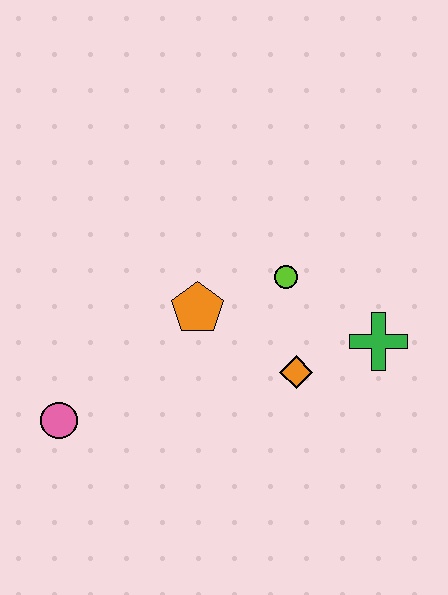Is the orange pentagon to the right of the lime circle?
No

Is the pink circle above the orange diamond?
No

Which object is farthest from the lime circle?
The pink circle is farthest from the lime circle.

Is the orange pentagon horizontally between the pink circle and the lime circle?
Yes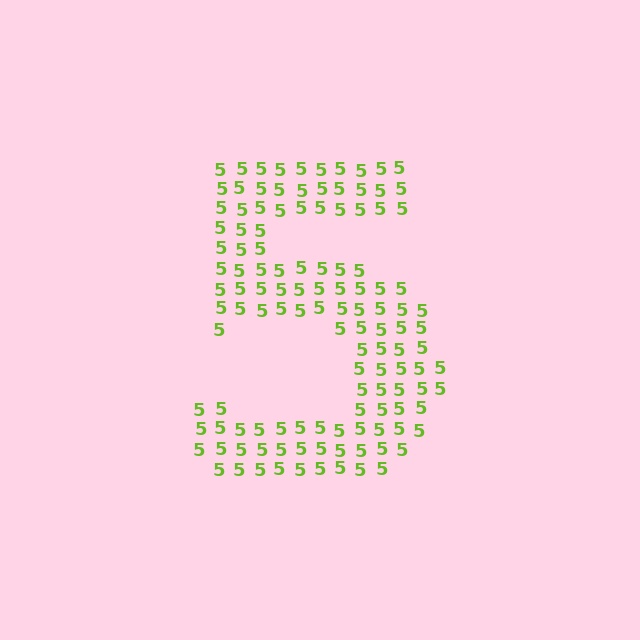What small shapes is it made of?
It is made of small digit 5's.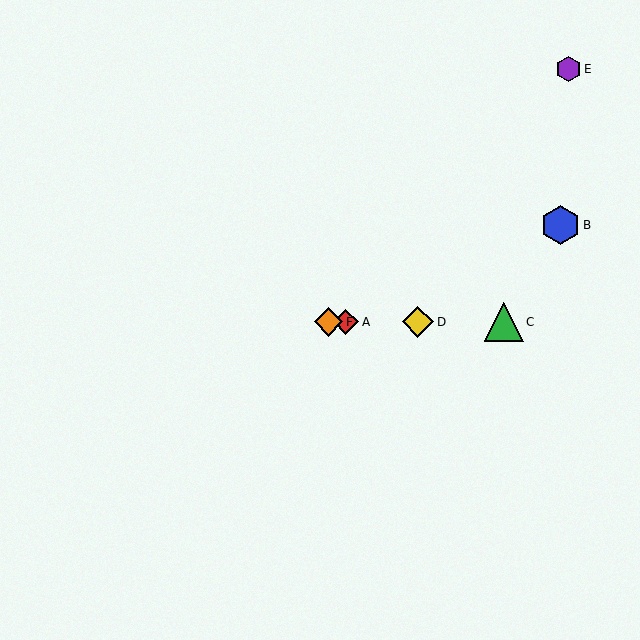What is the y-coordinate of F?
Object F is at y≈322.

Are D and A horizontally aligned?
Yes, both are at y≈322.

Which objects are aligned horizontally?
Objects A, C, D, F are aligned horizontally.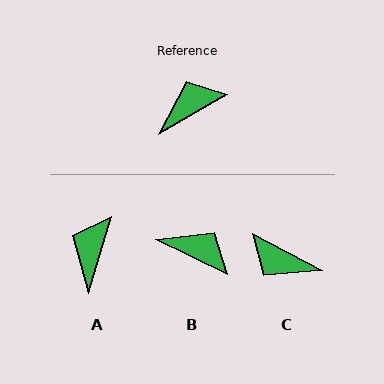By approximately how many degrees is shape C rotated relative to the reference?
Approximately 122 degrees counter-clockwise.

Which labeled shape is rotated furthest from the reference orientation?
C, about 122 degrees away.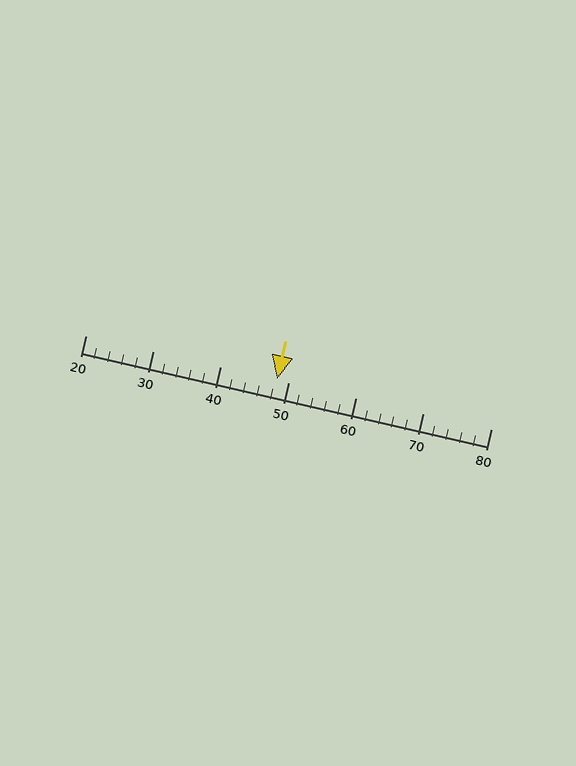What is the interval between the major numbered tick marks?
The major tick marks are spaced 10 units apart.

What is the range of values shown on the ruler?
The ruler shows values from 20 to 80.